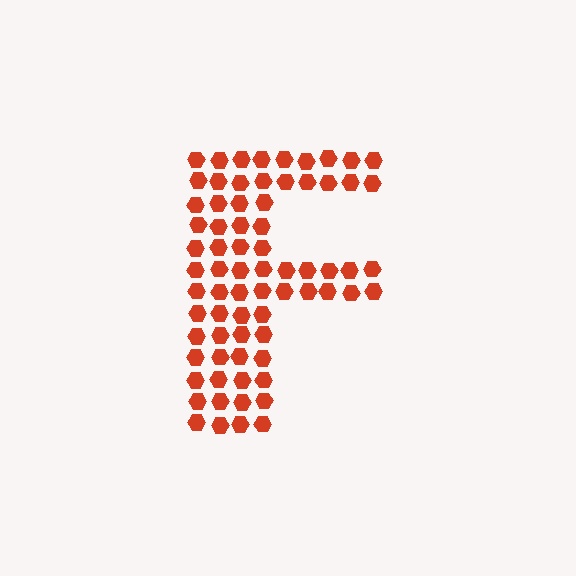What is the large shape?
The large shape is the letter F.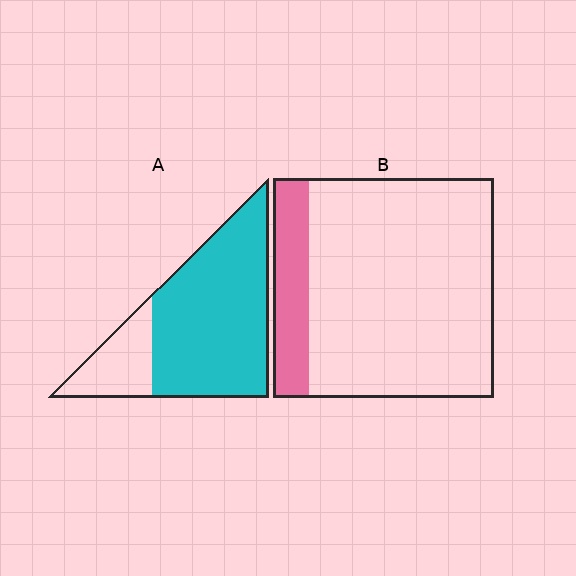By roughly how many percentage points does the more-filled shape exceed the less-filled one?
By roughly 60 percentage points (A over B).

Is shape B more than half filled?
No.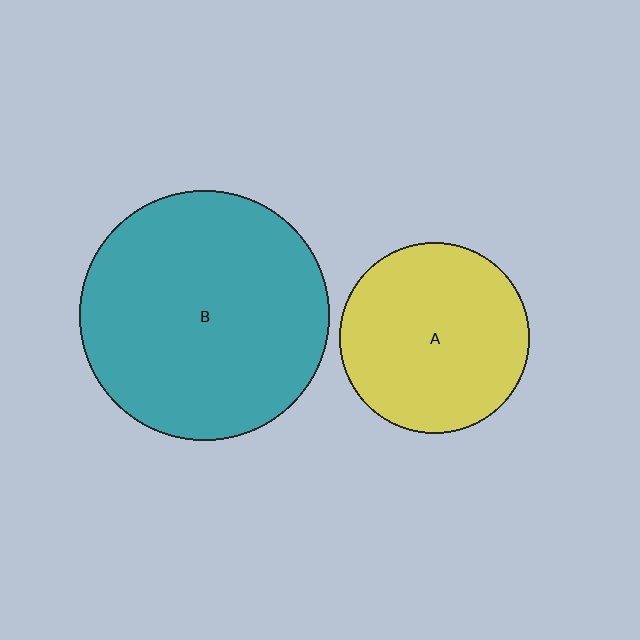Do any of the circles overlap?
No, none of the circles overlap.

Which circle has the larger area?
Circle B (teal).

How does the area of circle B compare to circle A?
Approximately 1.7 times.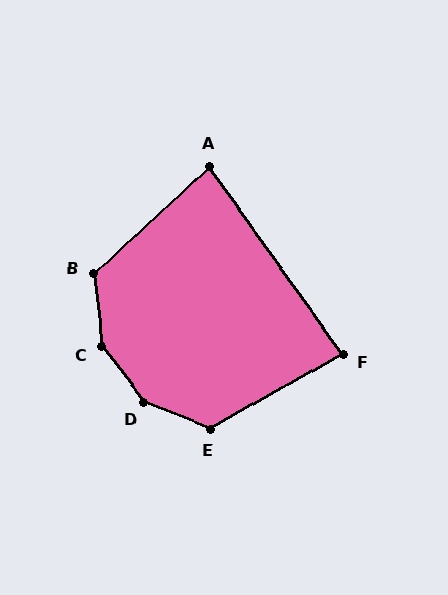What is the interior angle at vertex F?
Approximately 84 degrees (acute).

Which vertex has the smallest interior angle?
A, at approximately 83 degrees.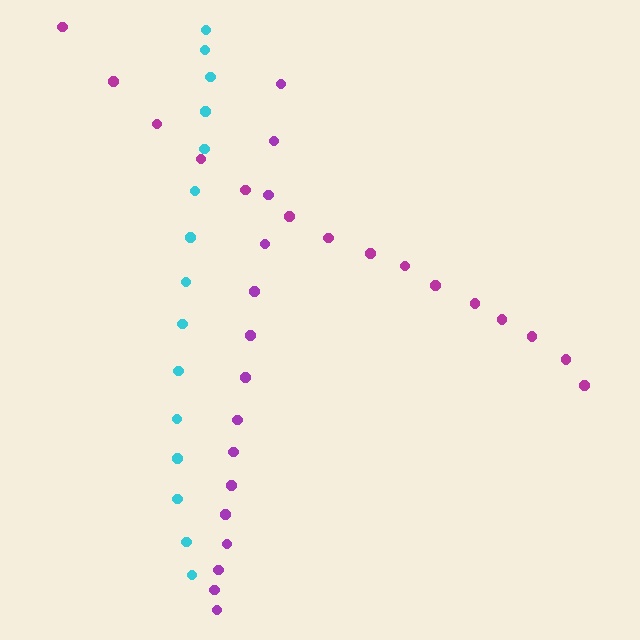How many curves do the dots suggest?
There are 3 distinct paths.